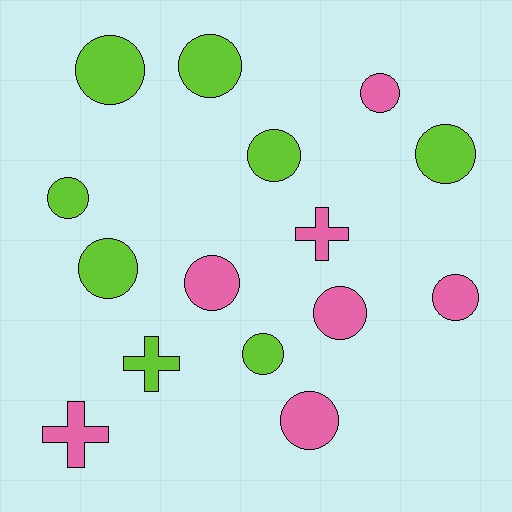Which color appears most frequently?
Lime, with 8 objects.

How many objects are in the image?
There are 15 objects.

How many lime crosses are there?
There is 1 lime cross.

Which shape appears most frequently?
Circle, with 12 objects.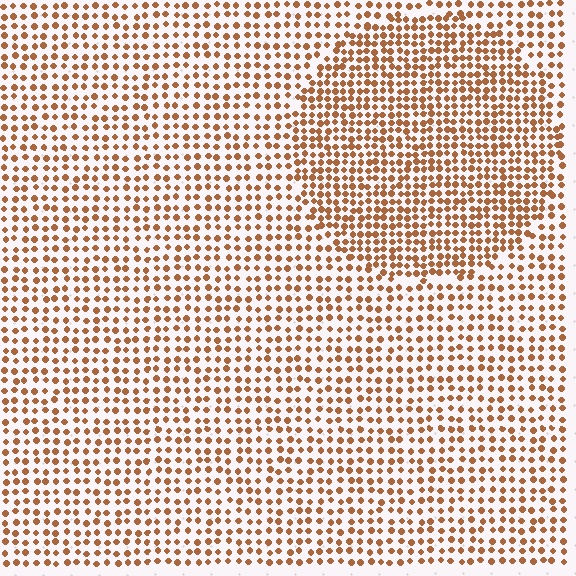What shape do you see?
I see a circle.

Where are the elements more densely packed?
The elements are more densely packed inside the circle boundary.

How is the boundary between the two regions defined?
The boundary is defined by a change in element density (approximately 1.6x ratio). All elements are the same color, size, and shape.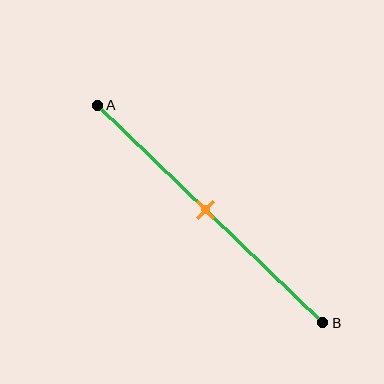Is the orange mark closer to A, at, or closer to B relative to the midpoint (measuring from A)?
The orange mark is approximately at the midpoint of segment AB.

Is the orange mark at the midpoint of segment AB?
Yes, the mark is approximately at the midpoint.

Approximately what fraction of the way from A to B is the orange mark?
The orange mark is approximately 50% of the way from A to B.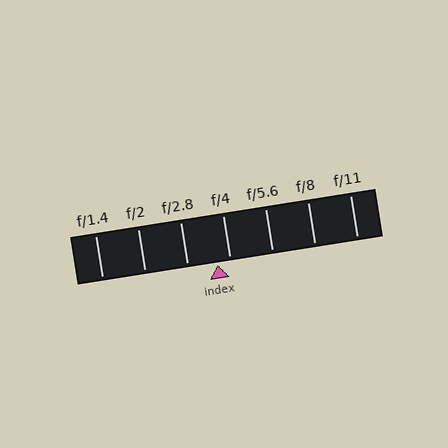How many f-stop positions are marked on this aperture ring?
There are 7 f-stop positions marked.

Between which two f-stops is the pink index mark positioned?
The index mark is between f/2.8 and f/4.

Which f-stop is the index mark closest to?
The index mark is closest to f/4.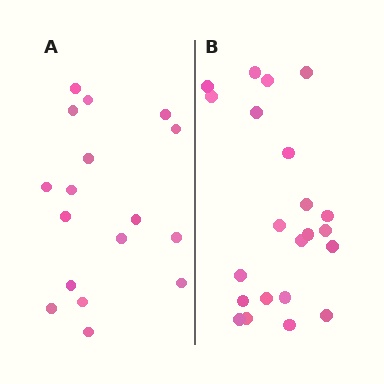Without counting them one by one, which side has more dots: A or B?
Region B (the right region) has more dots.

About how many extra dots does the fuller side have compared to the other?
Region B has about 5 more dots than region A.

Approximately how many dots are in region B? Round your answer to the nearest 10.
About 20 dots. (The exact count is 22, which rounds to 20.)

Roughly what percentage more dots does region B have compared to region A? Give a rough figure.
About 30% more.